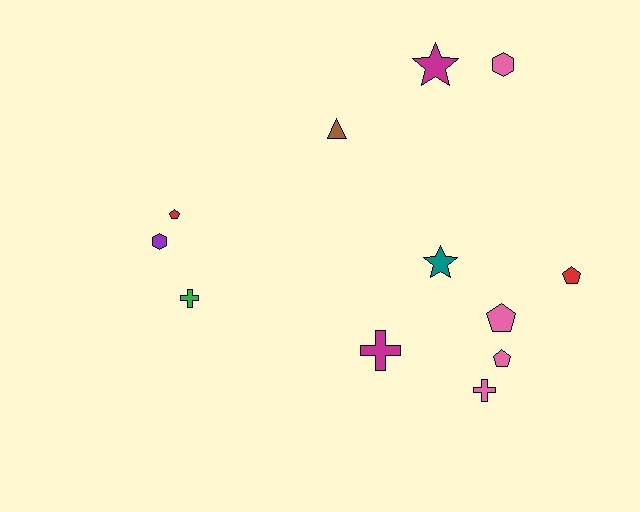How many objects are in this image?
There are 12 objects.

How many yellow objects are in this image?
There are no yellow objects.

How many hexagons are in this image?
There are 2 hexagons.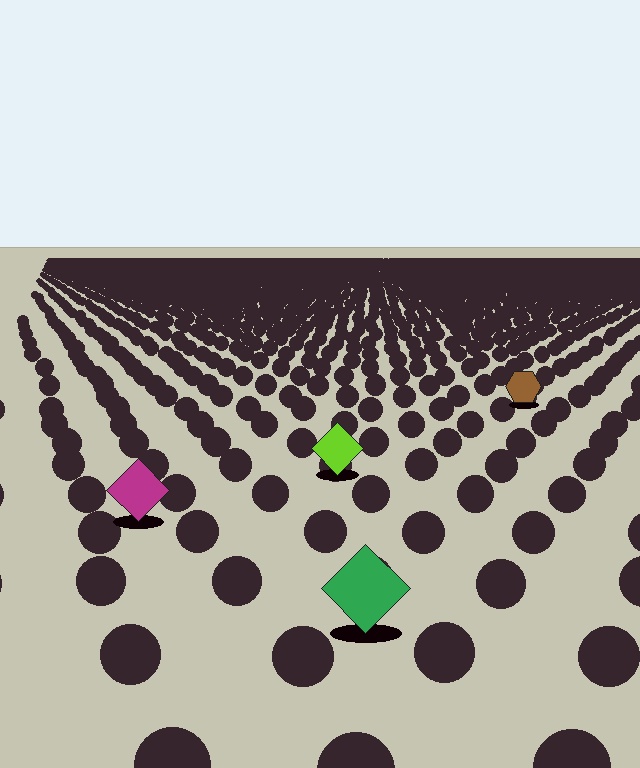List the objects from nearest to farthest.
From nearest to farthest: the green diamond, the magenta diamond, the lime diamond, the brown hexagon.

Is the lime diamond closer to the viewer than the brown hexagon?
Yes. The lime diamond is closer — you can tell from the texture gradient: the ground texture is coarser near it.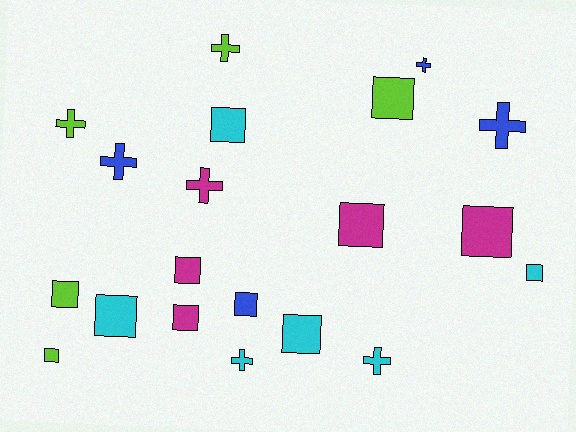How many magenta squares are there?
There are 4 magenta squares.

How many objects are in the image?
There are 20 objects.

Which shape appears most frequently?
Square, with 12 objects.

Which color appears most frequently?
Cyan, with 6 objects.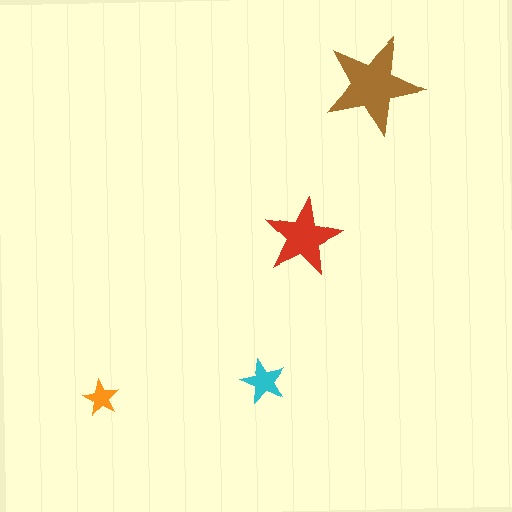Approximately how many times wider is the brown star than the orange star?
About 2.5 times wider.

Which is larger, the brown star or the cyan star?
The brown one.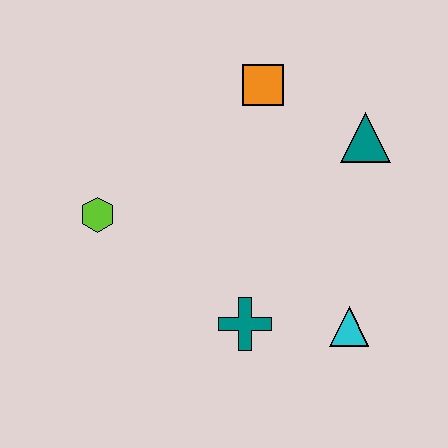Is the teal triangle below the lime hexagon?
No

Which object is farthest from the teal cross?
The orange square is farthest from the teal cross.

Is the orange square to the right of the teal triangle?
No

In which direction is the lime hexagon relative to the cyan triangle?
The lime hexagon is to the left of the cyan triangle.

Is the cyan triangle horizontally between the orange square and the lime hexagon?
No